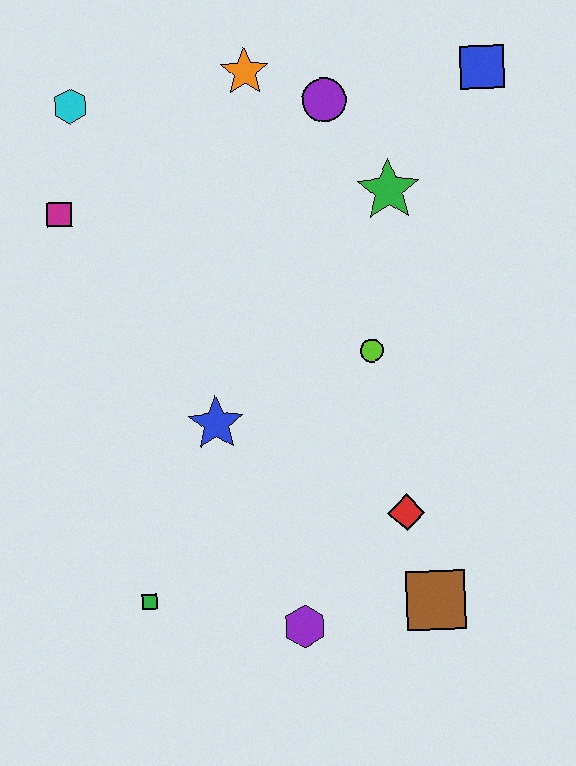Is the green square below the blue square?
Yes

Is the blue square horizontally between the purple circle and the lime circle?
No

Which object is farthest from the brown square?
The cyan hexagon is farthest from the brown square.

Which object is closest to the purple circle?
The orange star is closest to the purple circle.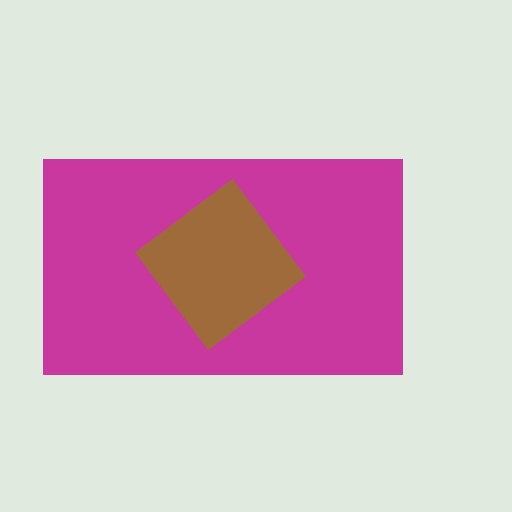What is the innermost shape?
The brown diamond.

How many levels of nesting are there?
2.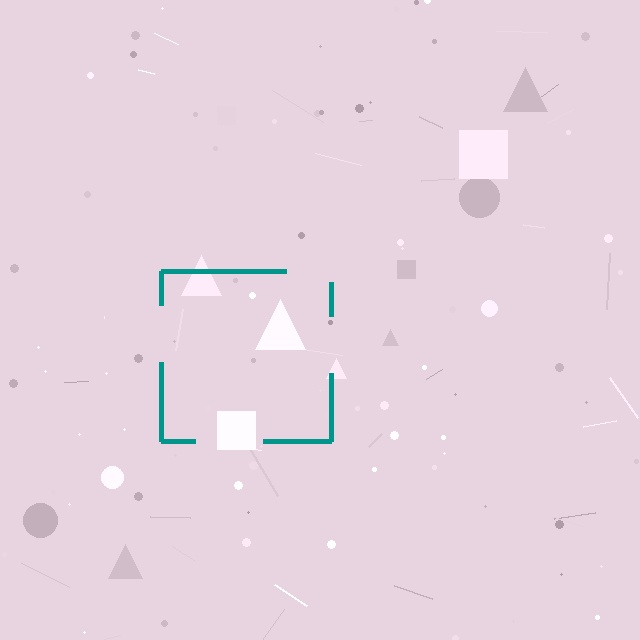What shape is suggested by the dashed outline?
The dashed outline suggests a square.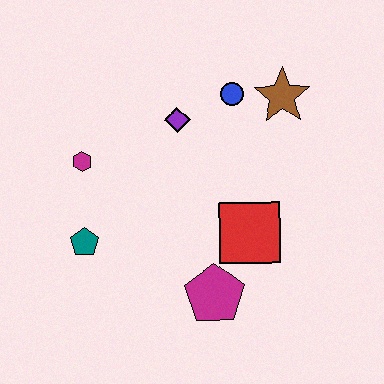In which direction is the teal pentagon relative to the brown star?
The teal pentagon is to the left of the brown star.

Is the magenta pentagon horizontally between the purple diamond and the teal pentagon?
No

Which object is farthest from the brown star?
The teal pentagon is farthest from the brown star.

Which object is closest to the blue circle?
The brown star is closest to the blue circle.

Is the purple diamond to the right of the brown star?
No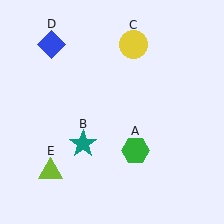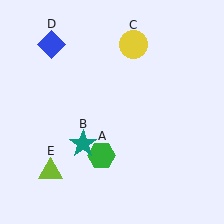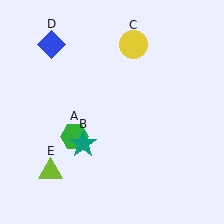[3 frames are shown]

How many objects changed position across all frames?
1 object changed position: green hexagon (object A).